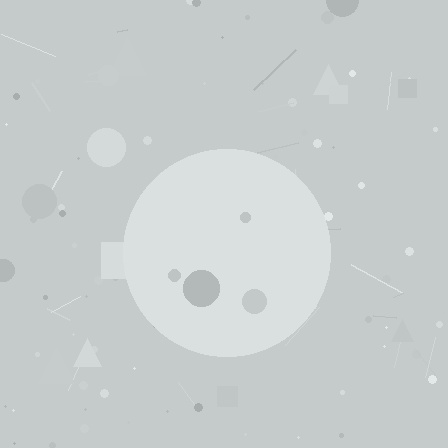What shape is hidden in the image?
A circle is hidden in the image.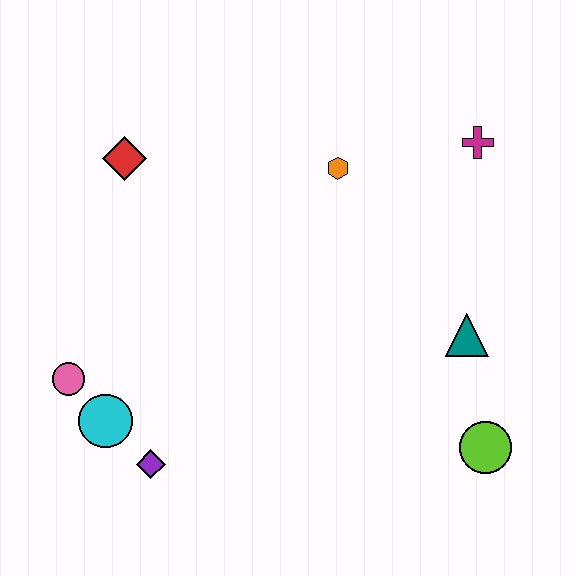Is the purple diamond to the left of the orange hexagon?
Yes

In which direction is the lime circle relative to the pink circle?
The lime circle is to the right of the pink circle.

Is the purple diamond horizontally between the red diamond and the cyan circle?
No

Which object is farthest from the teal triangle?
The pink circle is farthest from the teal triangle.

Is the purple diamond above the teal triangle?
No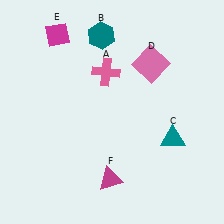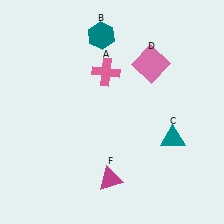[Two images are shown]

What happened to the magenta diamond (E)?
The magenta diamond (E) was removed in Image 2. It was in the top-left area of Image 1.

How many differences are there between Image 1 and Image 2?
There is 1 difference between the two images.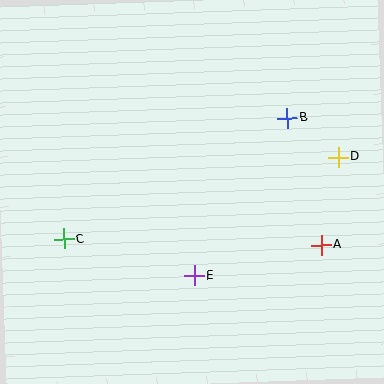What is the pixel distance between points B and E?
The distance between B and E is 183 pixels.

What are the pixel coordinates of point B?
Point B is at (287, 118).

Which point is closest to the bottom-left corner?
Point C is closest to the bottom-left corner.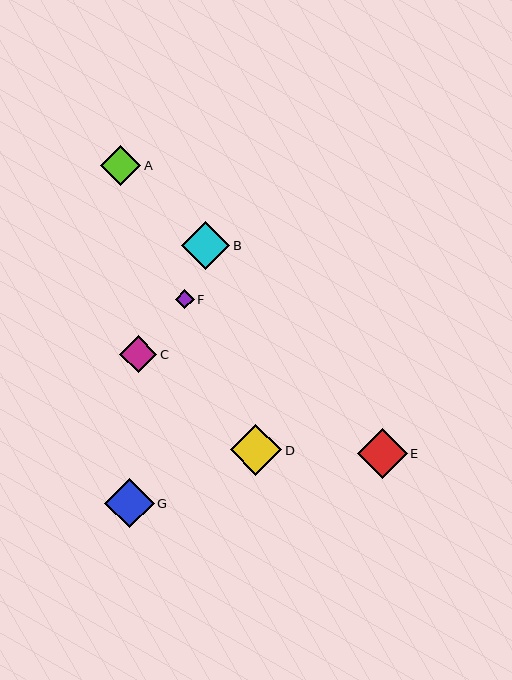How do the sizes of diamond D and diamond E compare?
Diamond D and diamond E are approximately the same size.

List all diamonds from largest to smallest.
From largest to smallest: D, E, G, B, A, C, F.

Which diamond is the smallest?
Diamond F is the smallest with a size of approximately 19 pixels.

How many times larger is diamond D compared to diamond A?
Diamond D is approximately 1.3 times the size of diamond A.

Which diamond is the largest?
Diamond D is the largest with a size of approximately 52 pixels.